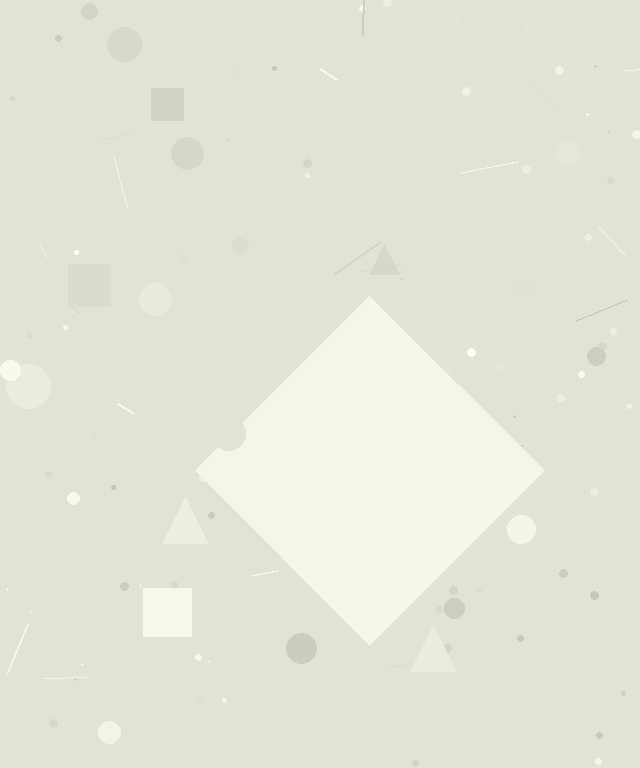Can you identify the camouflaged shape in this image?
The camouflaged shape is a diamond.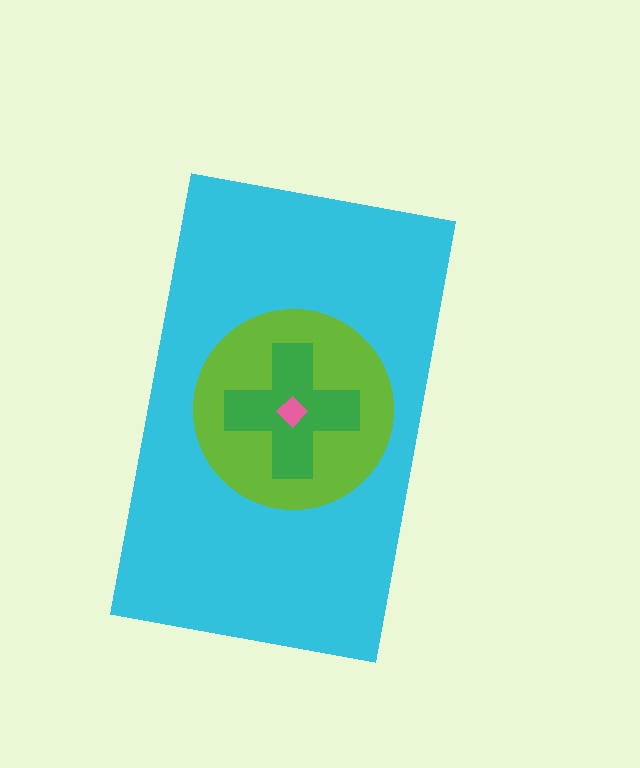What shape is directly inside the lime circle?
The green cross.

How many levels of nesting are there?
4.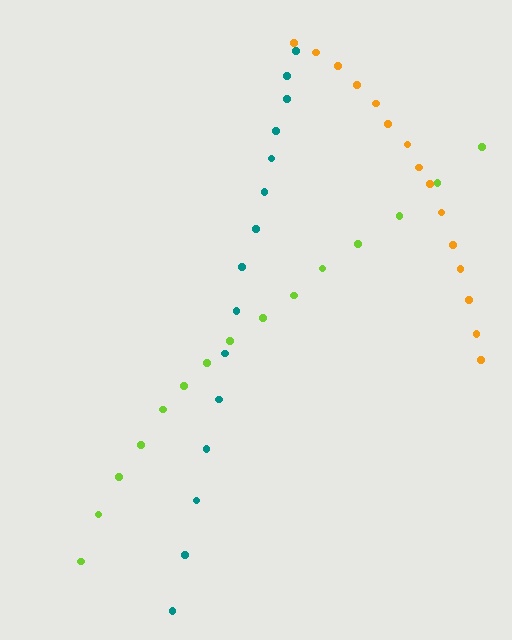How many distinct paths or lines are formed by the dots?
There are 3 distinct paths.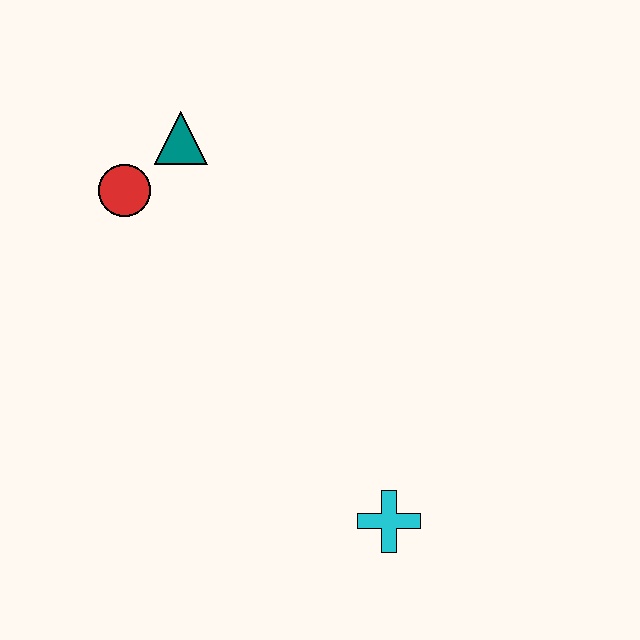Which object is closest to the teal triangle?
The red circle is closest to the teal triangle.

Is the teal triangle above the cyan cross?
Yes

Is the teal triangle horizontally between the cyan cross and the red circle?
Yes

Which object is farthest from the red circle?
The cyan cross is farthest from the red circle.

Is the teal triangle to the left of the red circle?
No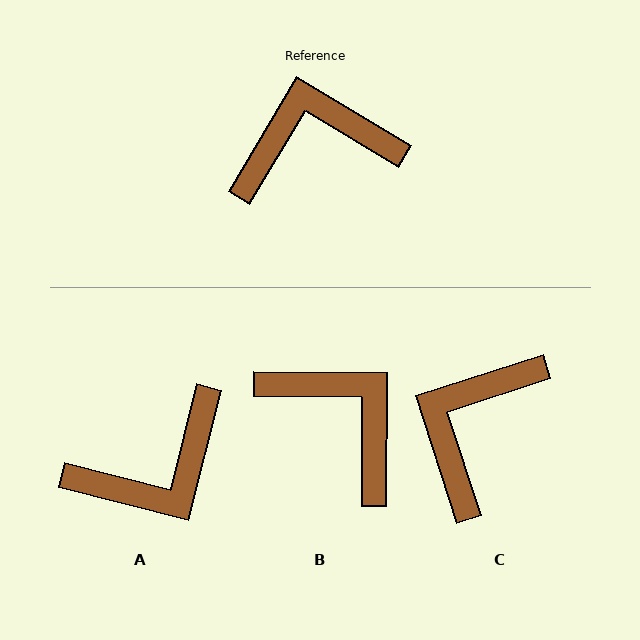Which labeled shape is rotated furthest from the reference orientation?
A, about 163 degrees away.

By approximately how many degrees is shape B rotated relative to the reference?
Approximately 60 degrees clockwise.